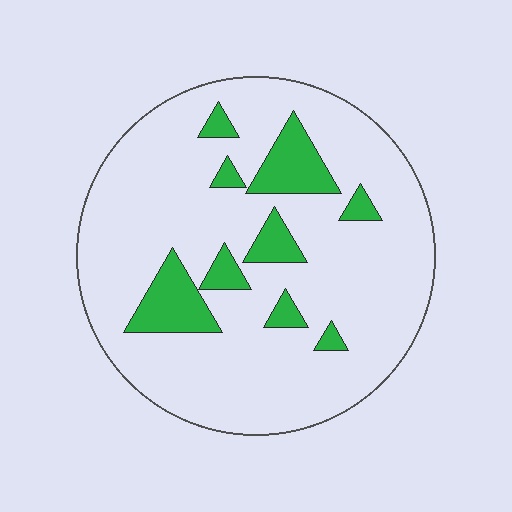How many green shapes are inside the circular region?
9.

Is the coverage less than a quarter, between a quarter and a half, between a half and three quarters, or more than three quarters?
Less than a quarter.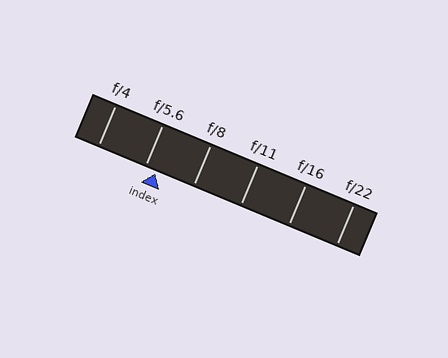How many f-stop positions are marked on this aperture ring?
There are 6 f-stop positions marked.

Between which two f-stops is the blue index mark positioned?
The index mark is between f/5.6 and f/8.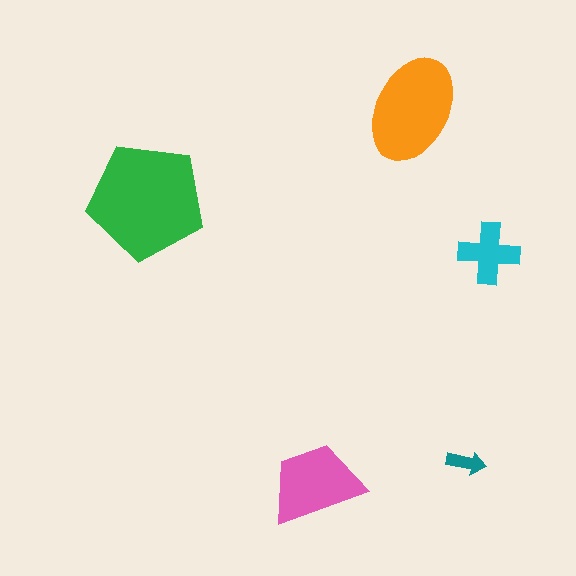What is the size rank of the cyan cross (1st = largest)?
4th.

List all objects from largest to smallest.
The green pentagon, the orange ellipse, the pink trapezoid, the cyan cross, the teal arrow.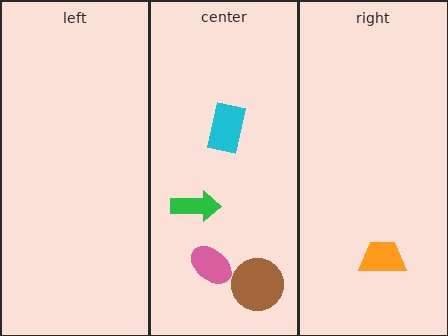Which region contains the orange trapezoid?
The right region.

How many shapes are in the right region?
1.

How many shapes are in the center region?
4.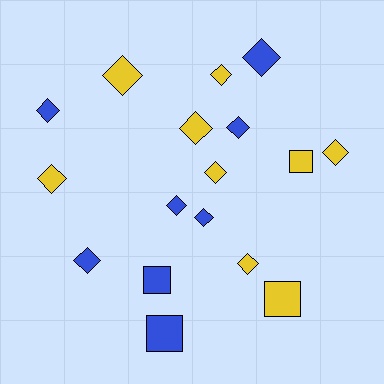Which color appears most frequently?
Yellow, with 9 objects.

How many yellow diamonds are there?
There are 7 yellow diamonds.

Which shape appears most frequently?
Diamond, with 13 objects.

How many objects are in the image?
There are 17 objects.